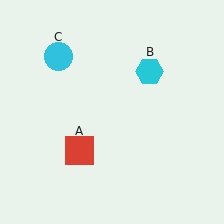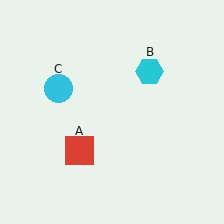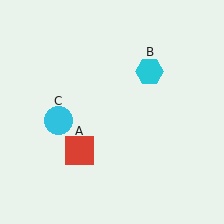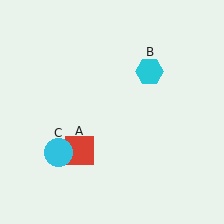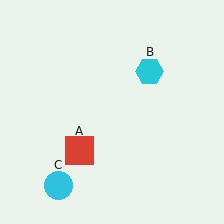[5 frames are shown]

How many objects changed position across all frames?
1 object changed position: cyan circle (object C).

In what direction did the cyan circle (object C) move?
The cyan circle (object C) moved down.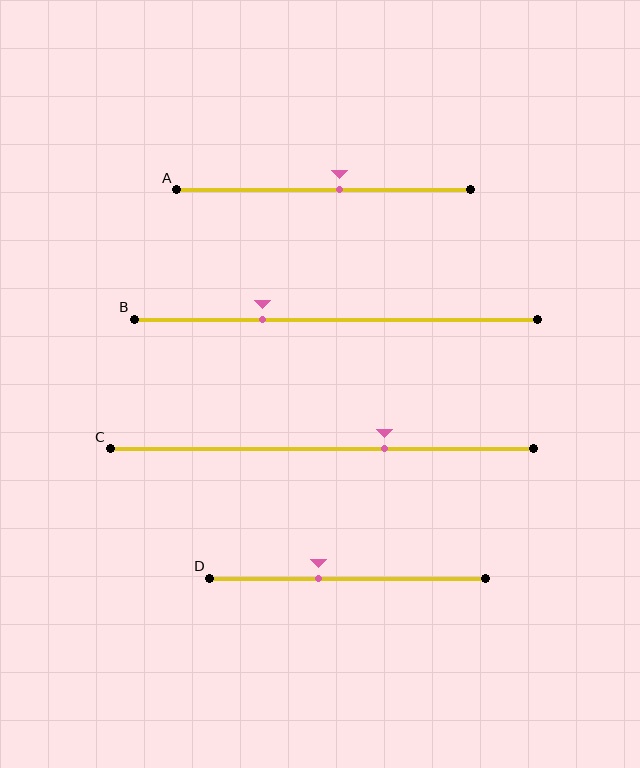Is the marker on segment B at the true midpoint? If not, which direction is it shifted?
No, the marker on segment B is shifted to the left by about 18% of the segment length.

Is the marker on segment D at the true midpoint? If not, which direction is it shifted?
No, the marker on segment D is shifted to the left by about 10% of the segment length.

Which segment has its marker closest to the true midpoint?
Segment A has its marker closest to the true midpoint.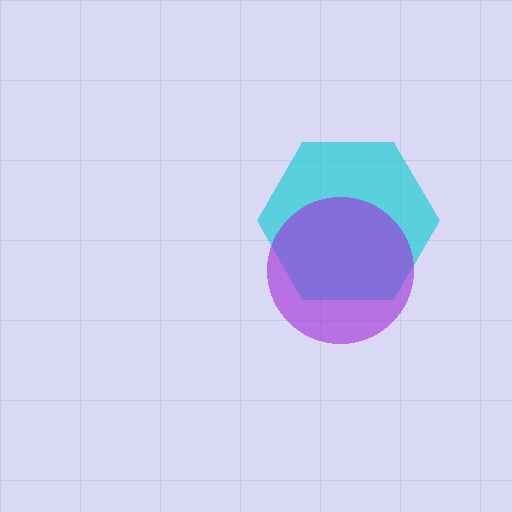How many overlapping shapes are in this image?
There are 2 overlapping shapes in the image.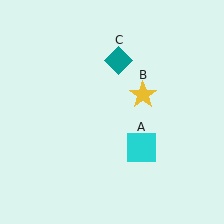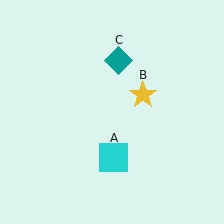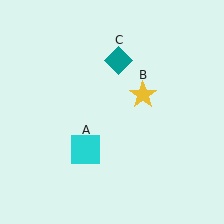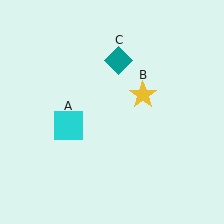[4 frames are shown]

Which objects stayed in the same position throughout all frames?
Yellow star (object B) and teal diamond (object C) remained stationary.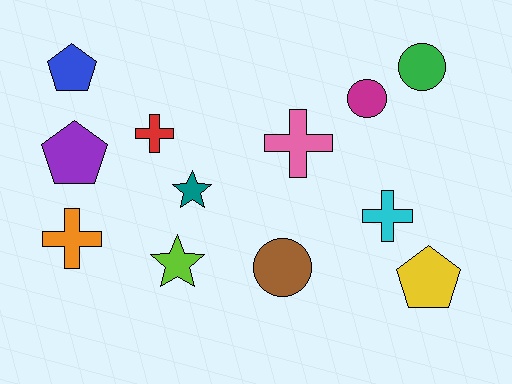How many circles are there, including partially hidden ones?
There are 3 circles.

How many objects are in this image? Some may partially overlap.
There are 12 objects.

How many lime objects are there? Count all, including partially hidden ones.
There is 1 lime object.